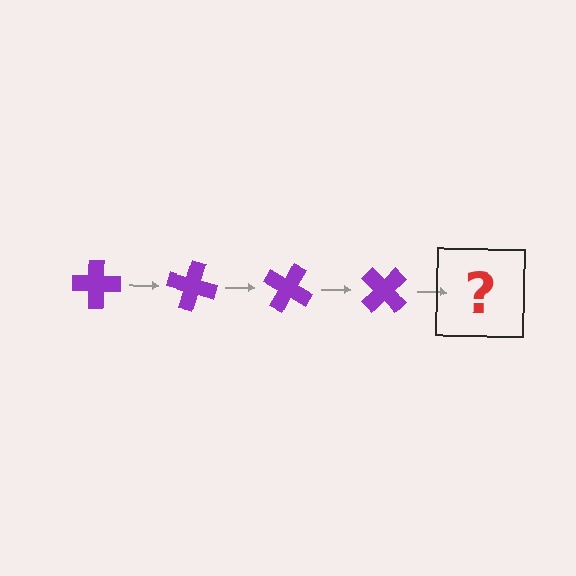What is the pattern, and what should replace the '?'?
The pattern is that the cross rotates 15 degrees each step. The '?' should be a purple cross rotated 60 degrees.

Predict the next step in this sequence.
The next step is a purple cross rotated 60 degrees.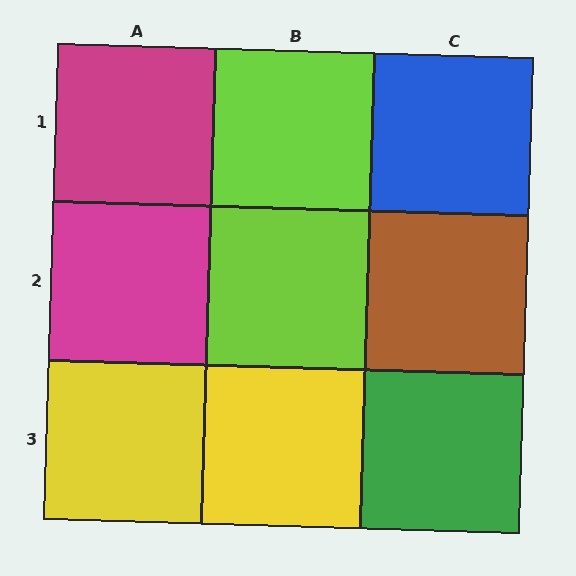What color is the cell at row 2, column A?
Magenta.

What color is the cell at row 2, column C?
Brown.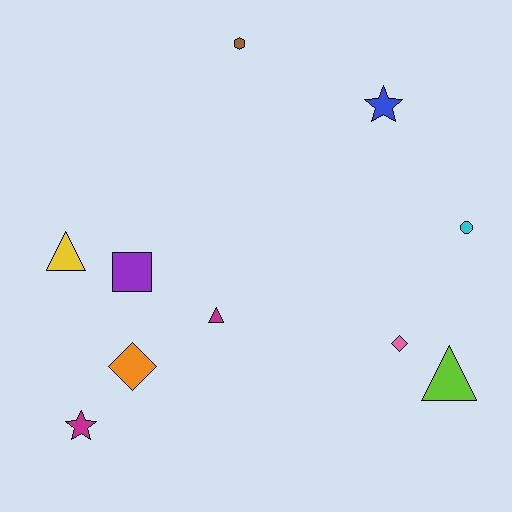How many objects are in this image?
There are 10 objects.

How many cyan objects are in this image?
There is 1 cyan object.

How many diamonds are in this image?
There are 2 diamonds.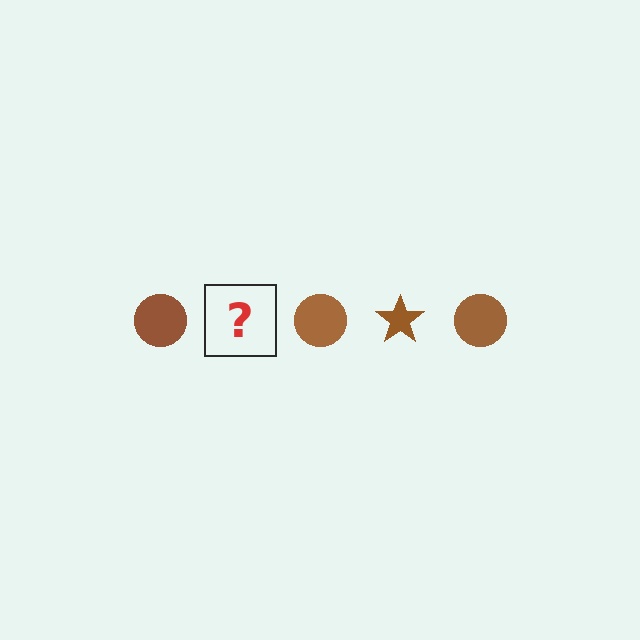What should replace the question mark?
The question mark should be replaced with a brown star.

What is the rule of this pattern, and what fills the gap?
The rule is that the pattern cycles through circle, star shapes in brown. The gap should be filled with a brown star.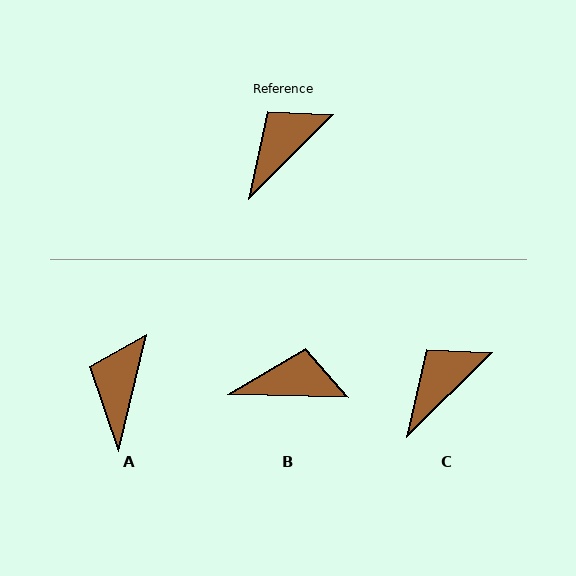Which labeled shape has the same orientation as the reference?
C.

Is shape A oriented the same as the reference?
No, it is off by about 31 degrees.